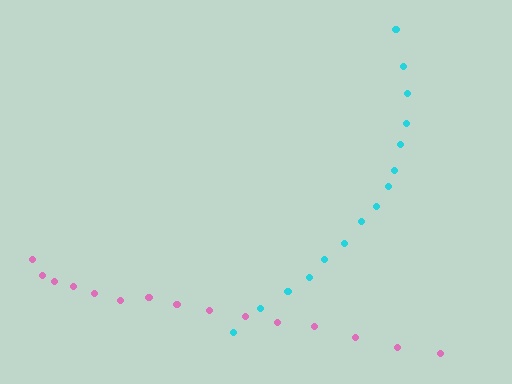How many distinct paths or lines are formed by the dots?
There are 2 distinct paths.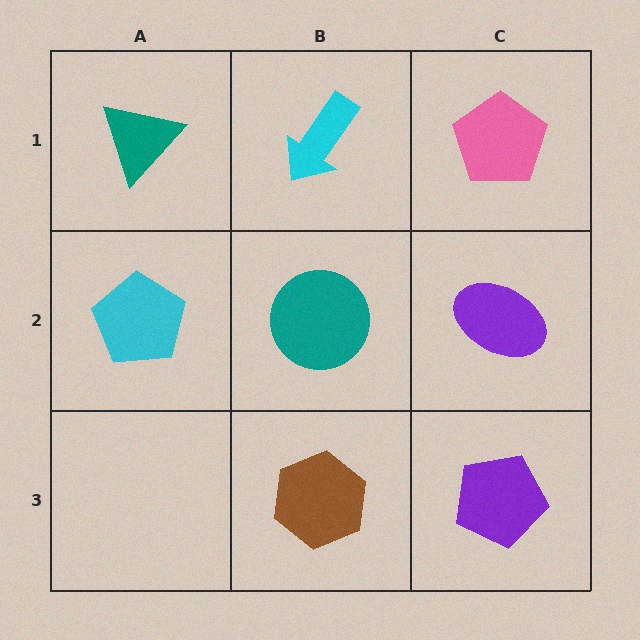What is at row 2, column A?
A cyan pentagon.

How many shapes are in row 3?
2 shapes.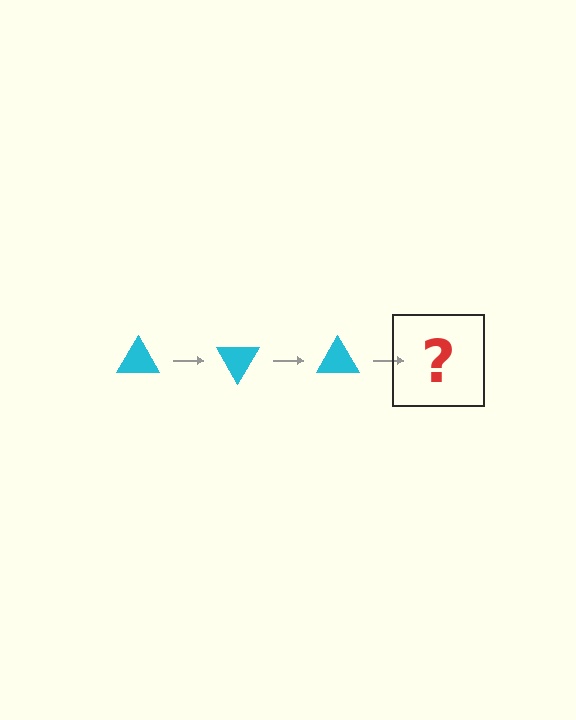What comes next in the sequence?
The next element should be a cyan triangle rotated 180 degrees.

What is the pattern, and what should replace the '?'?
The pattern is that the triangle rotates 60 degrees each step. The '?' should be a cyan triangle rotated 180 degrees.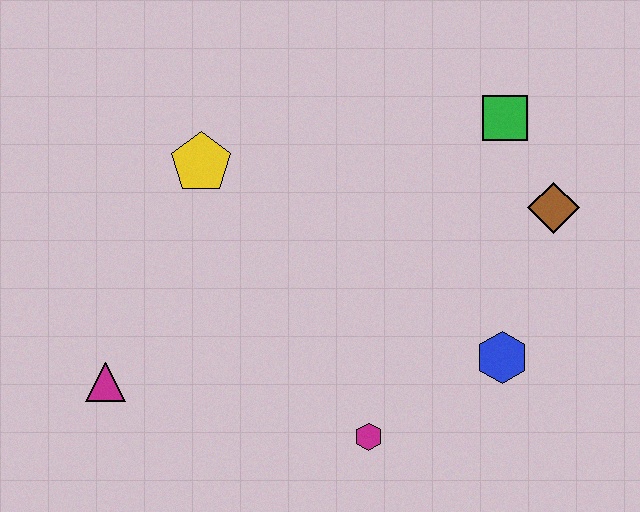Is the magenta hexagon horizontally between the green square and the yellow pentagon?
Yes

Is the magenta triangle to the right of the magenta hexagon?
No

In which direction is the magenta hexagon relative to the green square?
The magenta hexagon is below the green square.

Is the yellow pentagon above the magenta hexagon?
Yes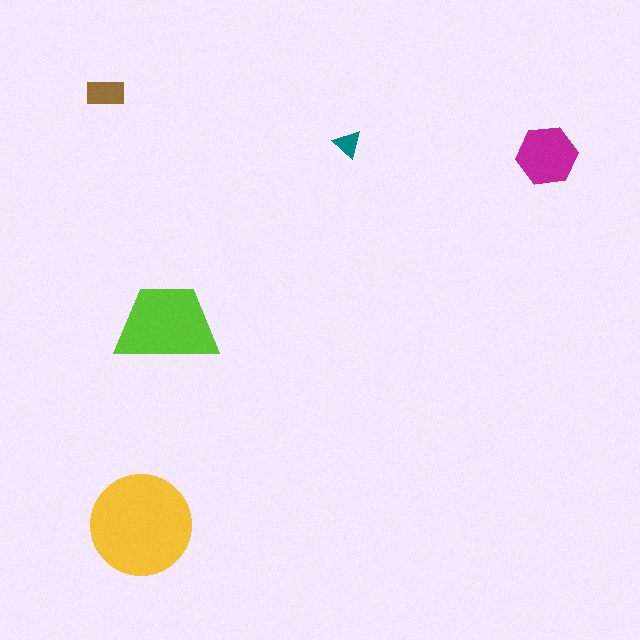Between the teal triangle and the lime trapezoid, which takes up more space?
The lime trapezoid.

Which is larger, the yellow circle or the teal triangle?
The yellow circle.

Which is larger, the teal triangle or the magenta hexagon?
The magenta hexagon.